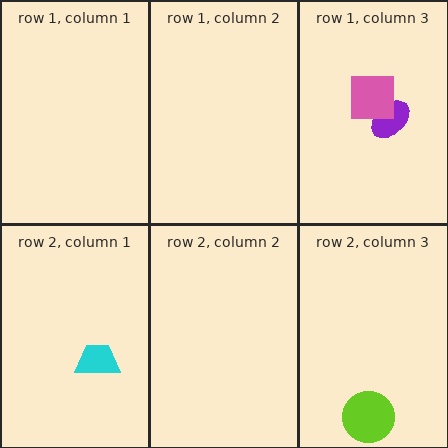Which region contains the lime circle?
The row 2, column 3 region.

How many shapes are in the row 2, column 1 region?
1.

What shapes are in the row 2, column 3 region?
The lime circle.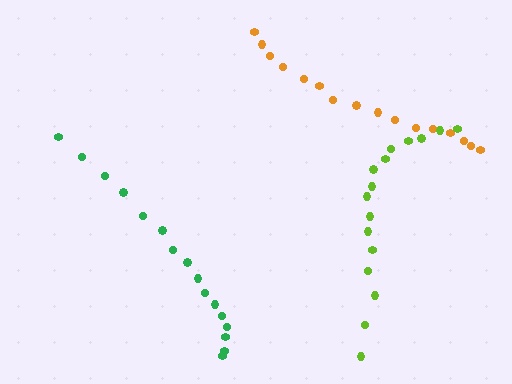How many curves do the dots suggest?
There are 3 distinct paths.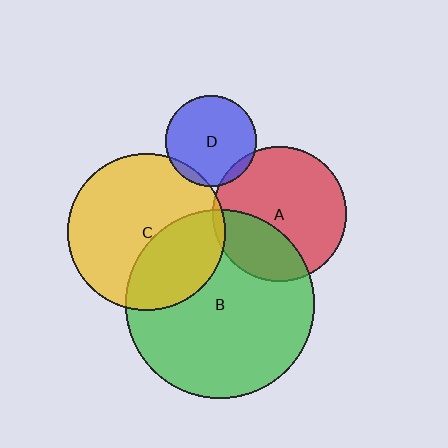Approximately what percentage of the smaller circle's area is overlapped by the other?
Approximately 30%.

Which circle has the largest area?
Circle B (green).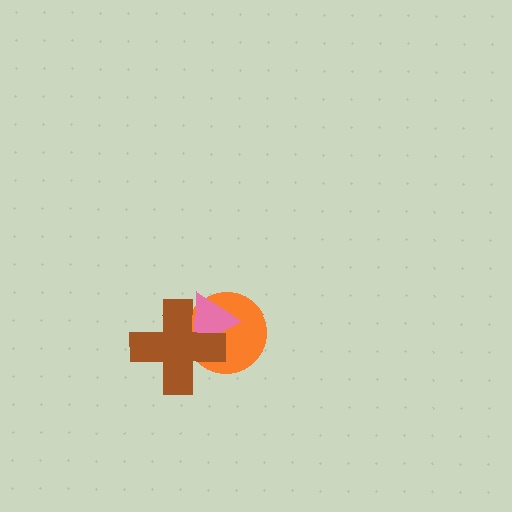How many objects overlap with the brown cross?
2 objects overlap with the brown cross.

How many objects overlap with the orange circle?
2 objects overlap with the orange circle.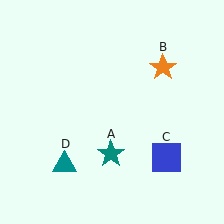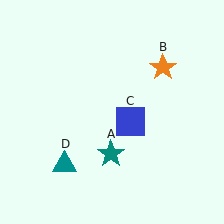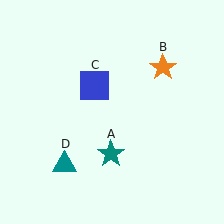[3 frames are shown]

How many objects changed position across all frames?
1 object changed position: blue square (object C).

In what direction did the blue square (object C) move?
The blue square (object C) moved up and to the left.